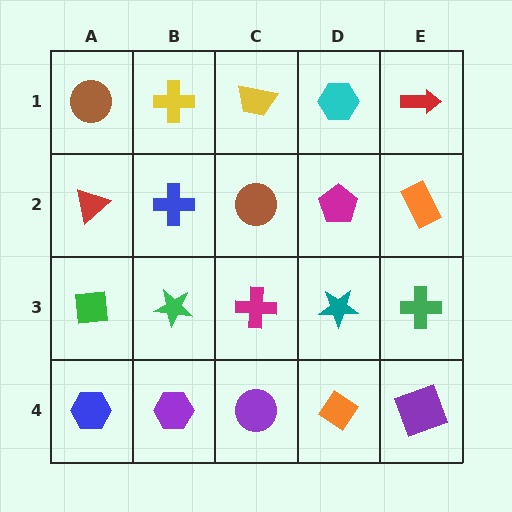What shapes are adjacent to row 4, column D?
A teal star (row 3, column D), a purple circle (row 4, column C), a purple square (row 4, column E).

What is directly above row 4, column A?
A green square.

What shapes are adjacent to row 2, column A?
A brown circle (row 1, column A), a green square (row 3, column A), a blue cross (row 2, column B).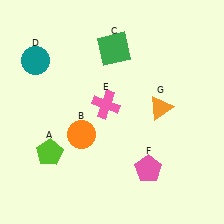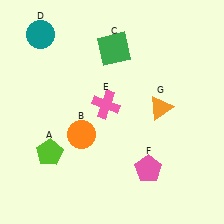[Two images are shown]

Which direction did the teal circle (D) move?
The teal circle (D) moved up.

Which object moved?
The teal circle (D) moved up.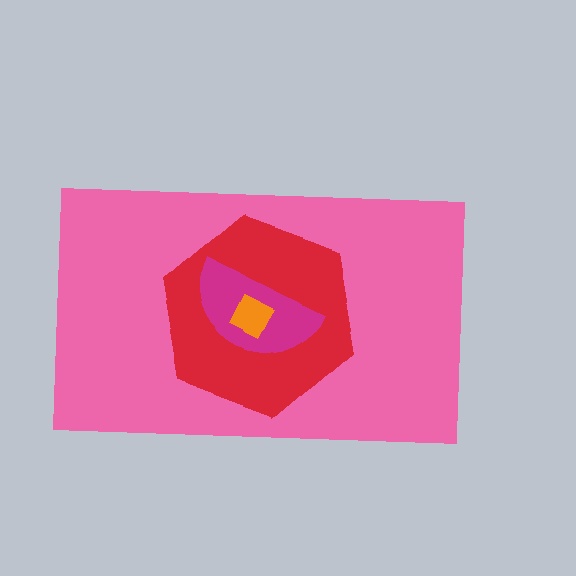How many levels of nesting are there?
4.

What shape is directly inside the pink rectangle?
The red hexagon.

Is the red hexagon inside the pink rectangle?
Yes.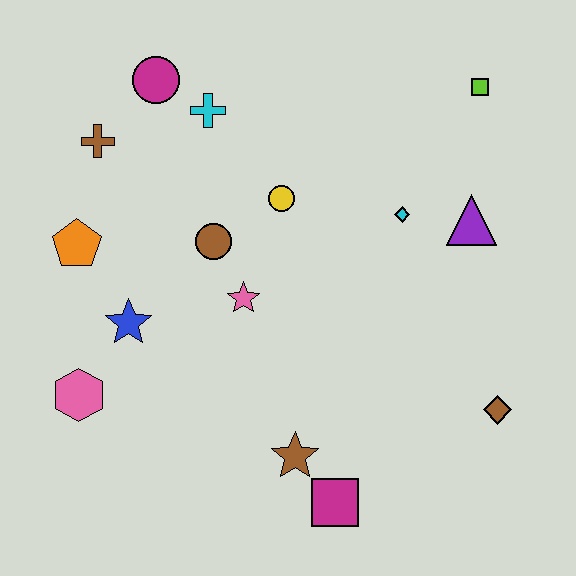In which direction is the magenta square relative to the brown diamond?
The magenta square is to the left of the brown diamond.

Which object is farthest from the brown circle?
The brown diamond is farthest from the brown circle.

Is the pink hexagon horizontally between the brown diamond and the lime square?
No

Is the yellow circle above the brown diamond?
Yes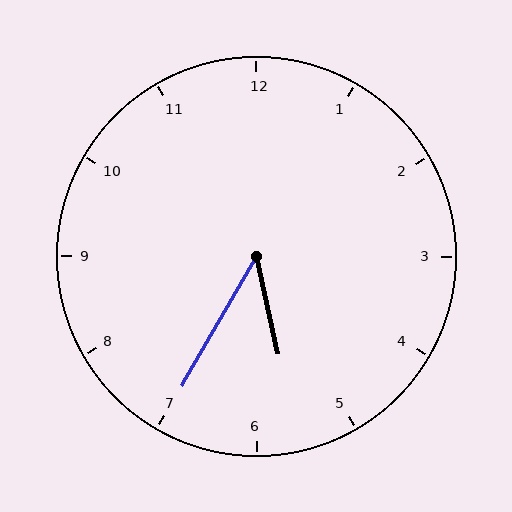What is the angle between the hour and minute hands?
Approximately 42 degrees.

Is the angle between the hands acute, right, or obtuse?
It is acute.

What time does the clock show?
5:35.